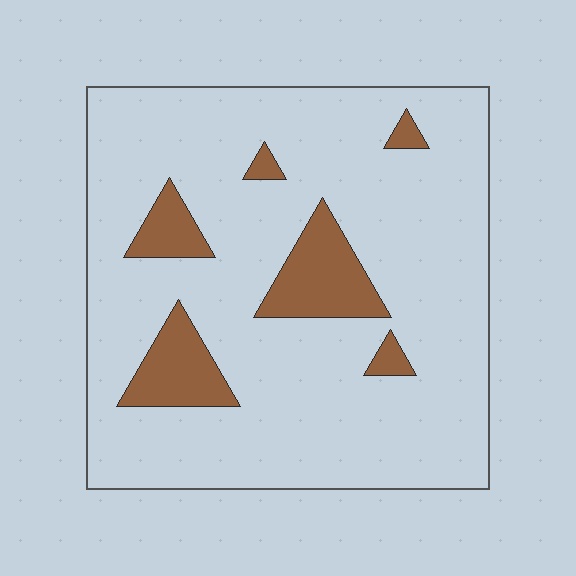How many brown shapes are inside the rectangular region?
6.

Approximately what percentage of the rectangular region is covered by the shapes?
Approximately 15%.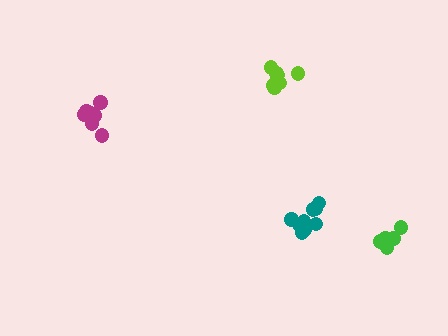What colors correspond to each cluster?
The clusters are colored: lime, green, teal, magenta.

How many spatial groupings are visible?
There are 4 spatial groupings.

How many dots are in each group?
Group 1: 8 dots, Group 2: 5 dots, Group 3: 10 dots, Group 4: 8 dots (31 total).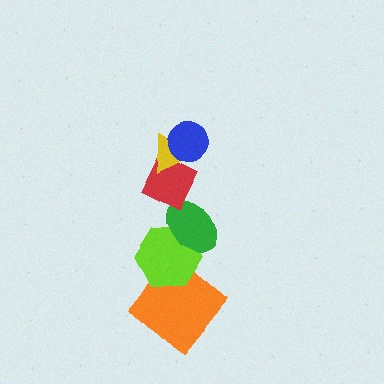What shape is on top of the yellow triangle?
The blue circle is on top of the yellow triangle.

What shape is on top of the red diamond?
The yellow triangle is on top of the red diamond.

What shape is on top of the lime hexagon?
The green ellipse is on top of the lime hexagon.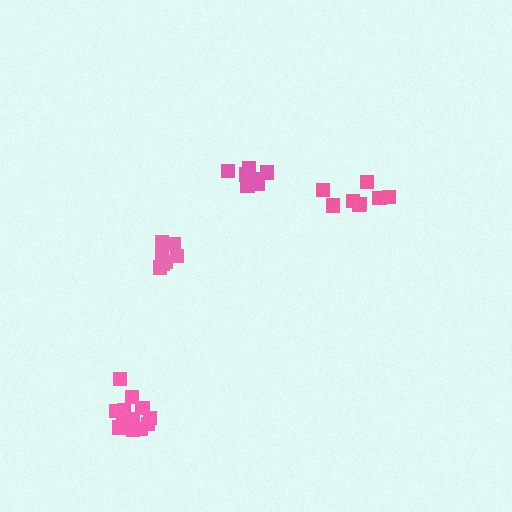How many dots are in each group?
Group 1: 7 dots, Group 2: 12 dots, Group 3: 8 dots, Group 4: 7 dots (34 total).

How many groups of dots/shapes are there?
There are 4 groups.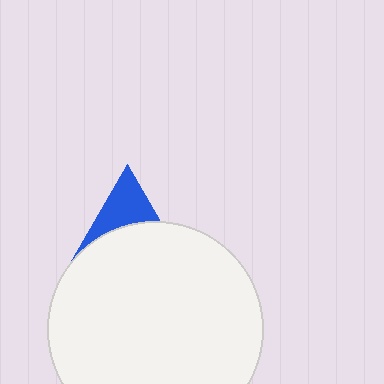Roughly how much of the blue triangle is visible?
A small part of it is visible (roughly 32%).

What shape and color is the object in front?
The object in front is a white circle.